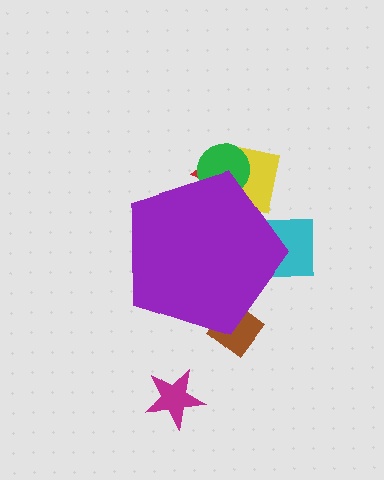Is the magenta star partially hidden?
No, the magenta star is fully visible.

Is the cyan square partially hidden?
Yes, the cyan square is partially hidden behind the purple pentagon.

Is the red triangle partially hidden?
Yes, the red triangle is partially hidden behind the purple pentagon.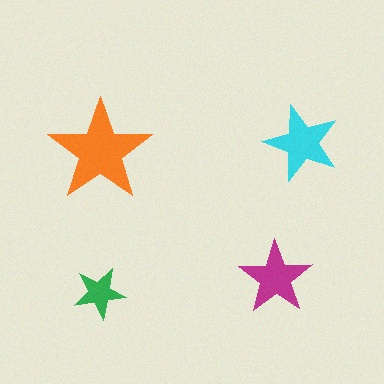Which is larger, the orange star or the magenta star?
The orange one.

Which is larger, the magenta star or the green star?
The magenta one.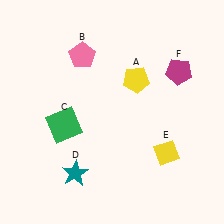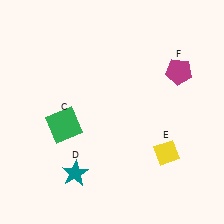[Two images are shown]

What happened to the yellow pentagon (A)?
The yellow pentagon (A) was removed in Image 2. It was in the top-right area of Image 1.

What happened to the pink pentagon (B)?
The pink pentagon (B) was removed in Image 2. It was in the top-left area of Image 1.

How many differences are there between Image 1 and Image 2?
There are 2 differences between the two images.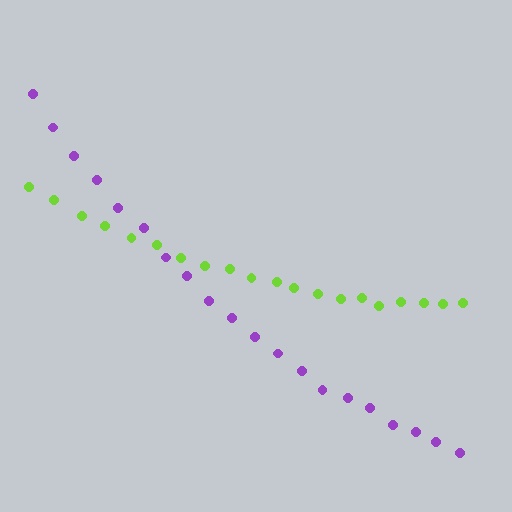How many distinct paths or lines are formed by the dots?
There are 2 distinct paths.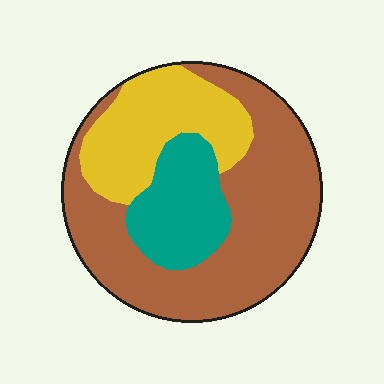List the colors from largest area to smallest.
From largest to smallest: brown, yellow, teal.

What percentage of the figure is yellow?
Yellow covers 26% of the figure.